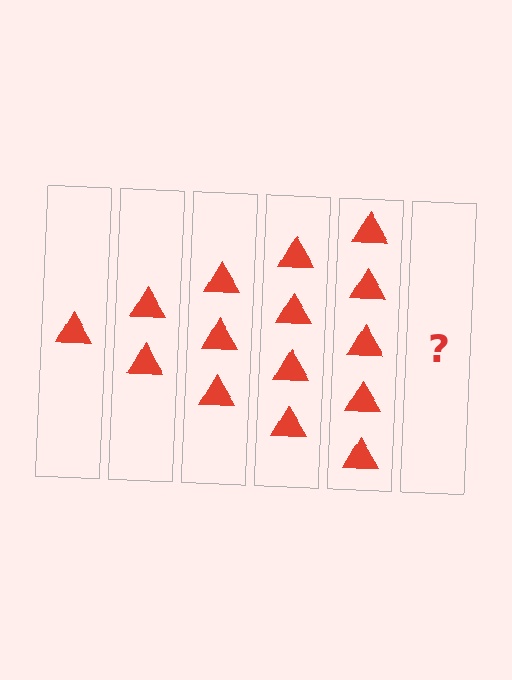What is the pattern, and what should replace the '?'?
The pattern is that each step adds one more triangle. The '?' should be 6 triangles.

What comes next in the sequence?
The next element should be 6 triangles.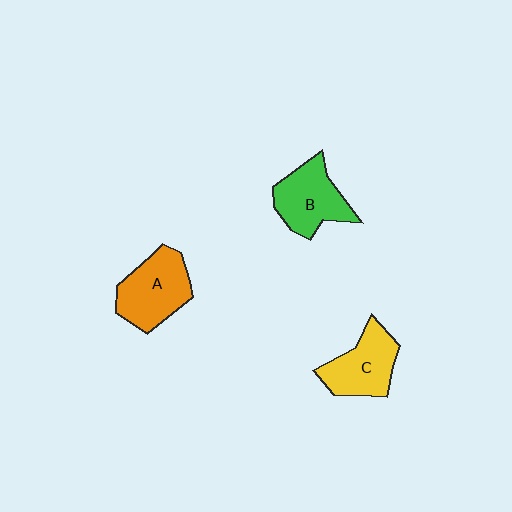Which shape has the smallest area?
Shape C (yellow).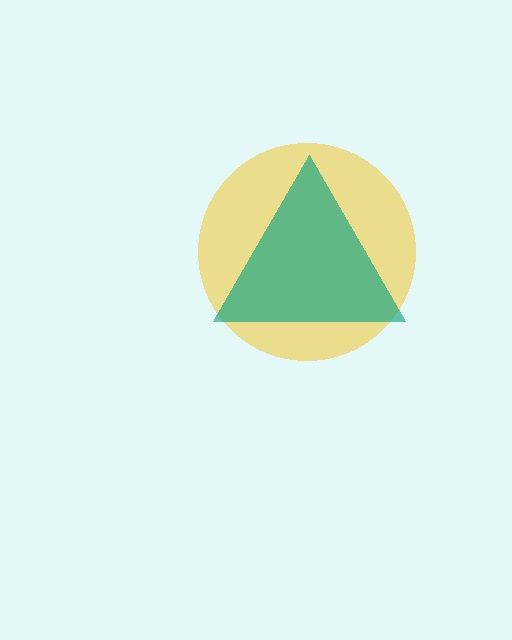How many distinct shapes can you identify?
There are 2 distinct shapes: a yellow circle, a teal triangle.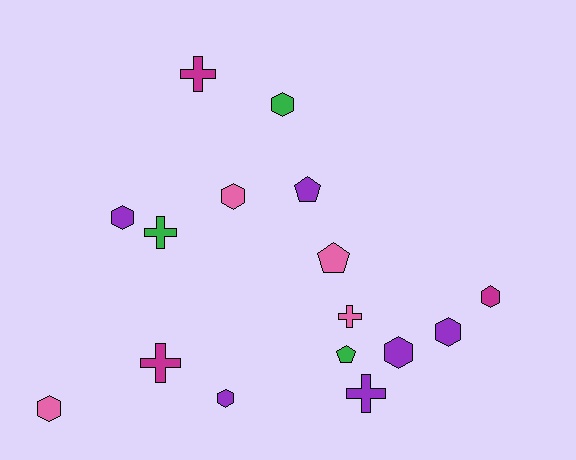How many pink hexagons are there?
There are 2 pink hexagons.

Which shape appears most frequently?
Hexagon, with 8 objects.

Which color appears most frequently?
Purple, with 6 objects.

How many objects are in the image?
There are 16 objects.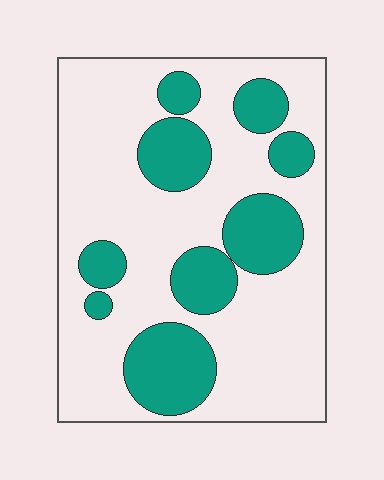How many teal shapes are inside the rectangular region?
9.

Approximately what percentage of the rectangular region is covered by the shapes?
Approximately 30%.